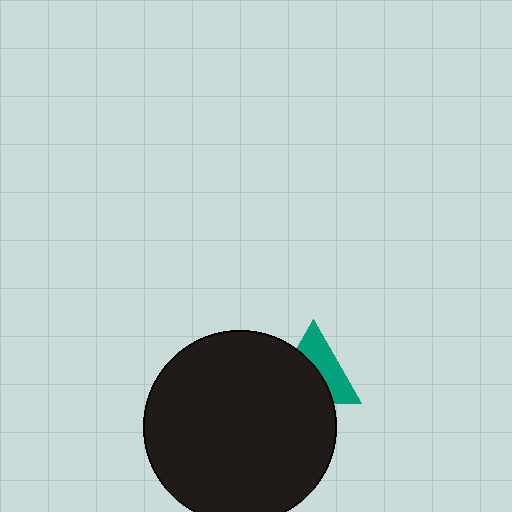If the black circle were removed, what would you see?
You would see the complete teal triangle.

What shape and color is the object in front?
The object in front is a black circle.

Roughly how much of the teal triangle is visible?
About half of it is visible (roughly 47%).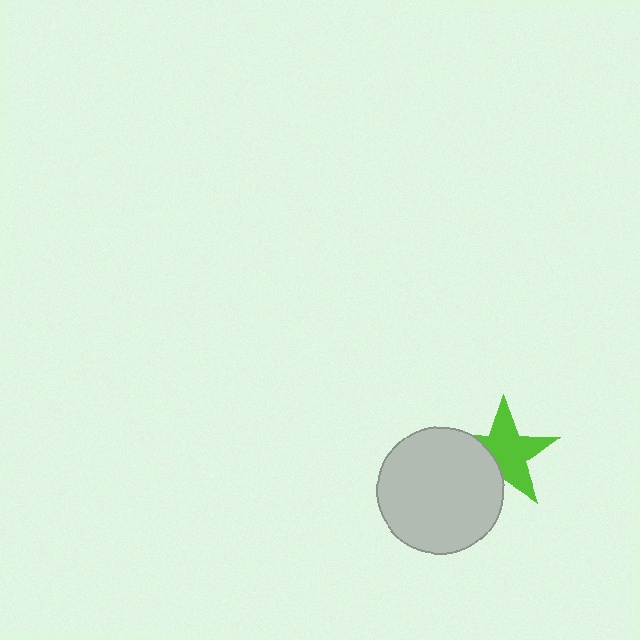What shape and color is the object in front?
The object in front is a light gray circle.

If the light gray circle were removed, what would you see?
You would see the complete lime star.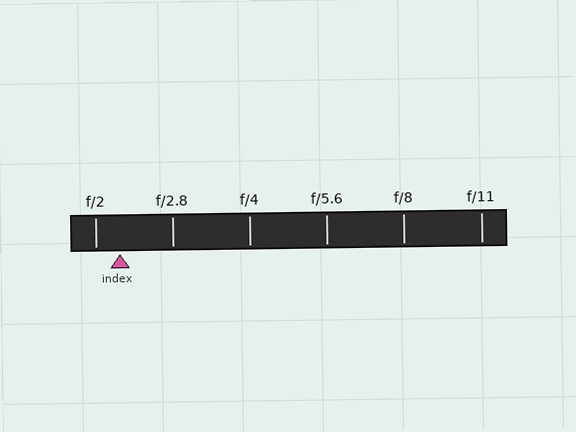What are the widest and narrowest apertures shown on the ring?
The widest aperture shown is f/2 and the narrowest is f/11.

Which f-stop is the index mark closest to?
The index mark is closest to f/2.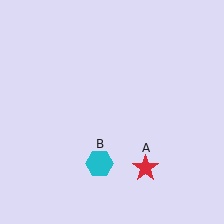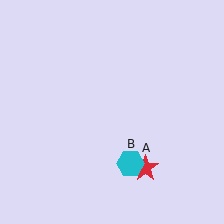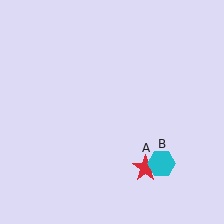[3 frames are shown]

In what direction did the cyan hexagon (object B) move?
The cyan hexagon (object B) moved right.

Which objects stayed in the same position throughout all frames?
Red star (object A) remained stationary.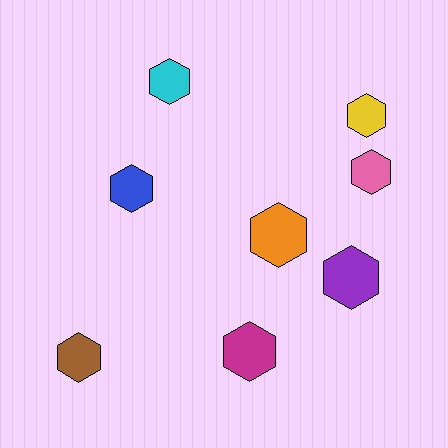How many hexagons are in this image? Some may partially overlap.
There are 8 hexagons.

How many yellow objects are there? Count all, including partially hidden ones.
There is 1 yellow object.